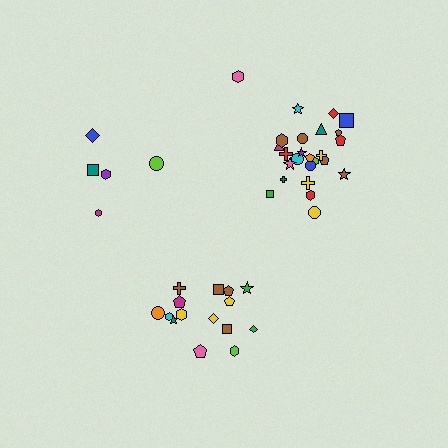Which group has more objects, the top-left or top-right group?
The top-right group.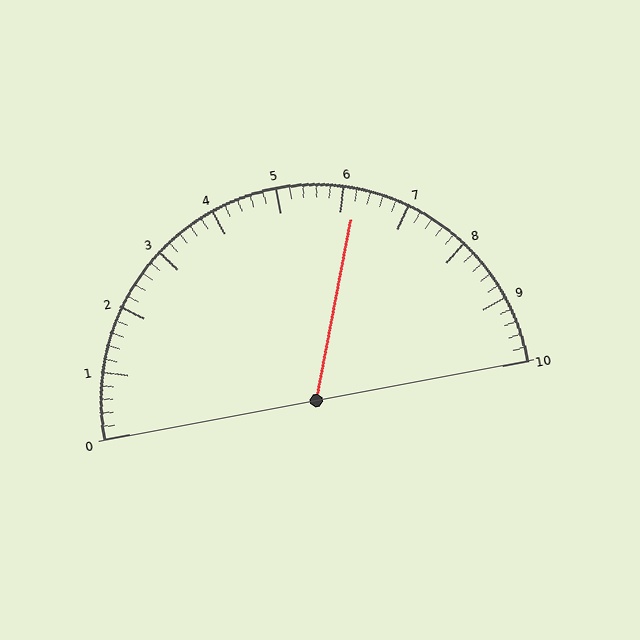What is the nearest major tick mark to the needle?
The nearest major tick mark is 6.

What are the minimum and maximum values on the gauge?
The gauge ranges from 0 to 10.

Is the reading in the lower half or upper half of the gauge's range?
The reading is in the upper half of the range (0 to 10).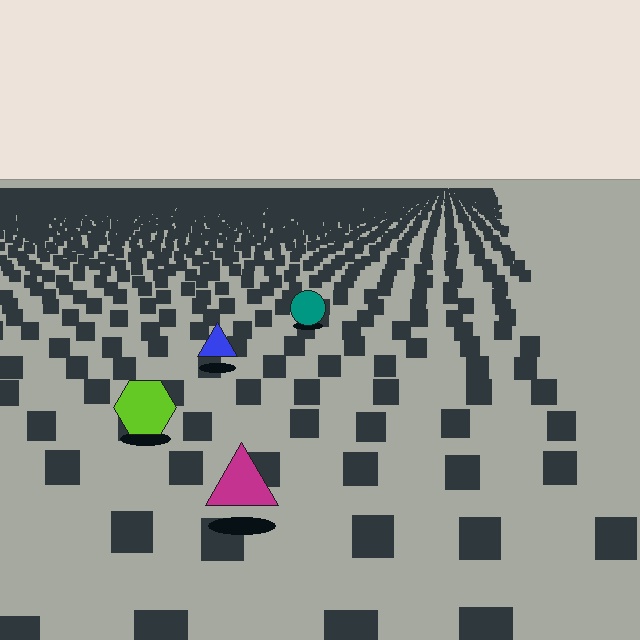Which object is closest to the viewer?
The magenta triangle is closest. The texture marks near it are larger and more spread out.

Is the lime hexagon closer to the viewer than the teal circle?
Yes. The lime hexagon is closer — you can tell from the texture gradient: the ground texture is coarser near it.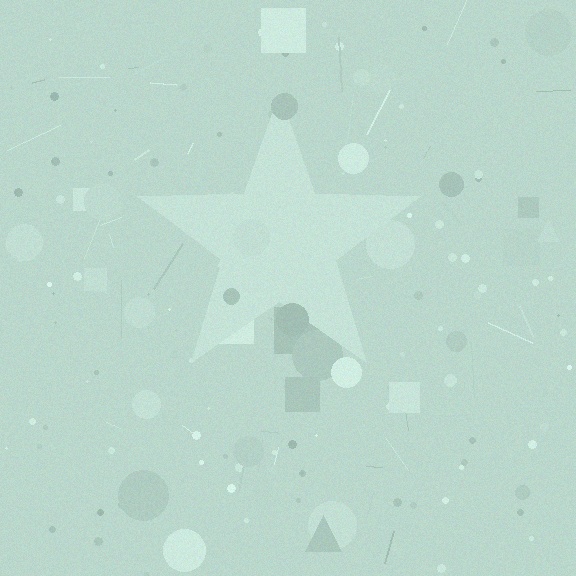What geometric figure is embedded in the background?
A star is embedded in the background.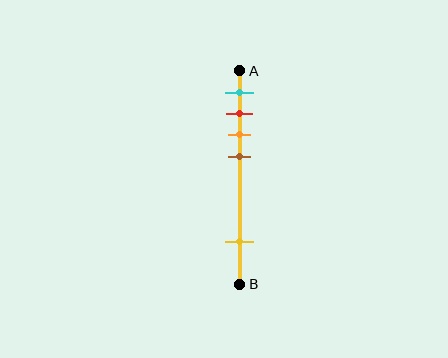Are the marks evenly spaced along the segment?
No, the marks are not evenly spaced.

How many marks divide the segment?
There are 5 marks dividing the segment.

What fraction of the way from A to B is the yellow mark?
The yellow mark is approximately 80% (0.8) of the way from A to B.